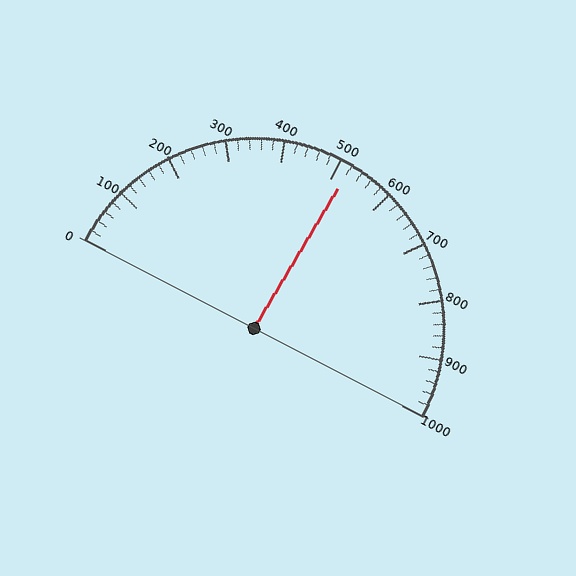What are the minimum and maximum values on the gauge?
The gauge ranges from 0 to 1000.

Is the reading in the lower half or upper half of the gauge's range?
The reading is in the upper half of the range (0 to 1000).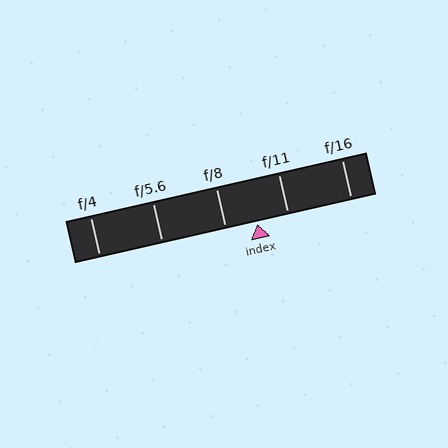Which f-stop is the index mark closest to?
The index mark is closest to f/11.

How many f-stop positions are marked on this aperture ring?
There are 5 f-stop positions marked.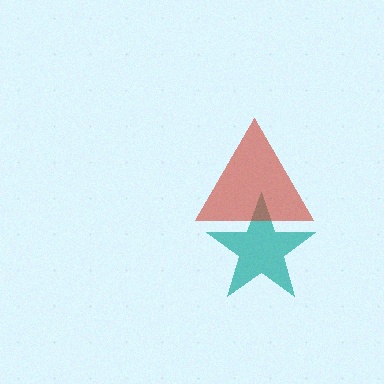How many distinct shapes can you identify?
There are 2 distinct shapes: a teal star, a red triangle.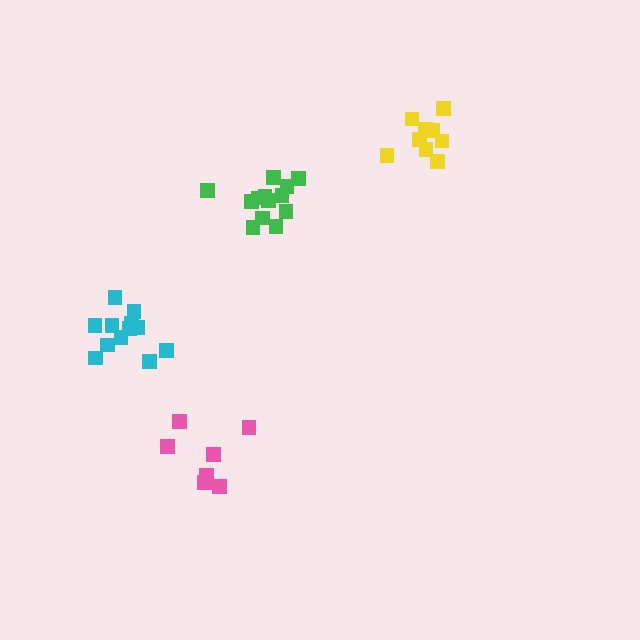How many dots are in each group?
Group 1: 13 dots, Group 2: 7 dots, Group 3: 12 dots, Group 4: 9 dots (41 total).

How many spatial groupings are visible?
There are 4 spatial groupings.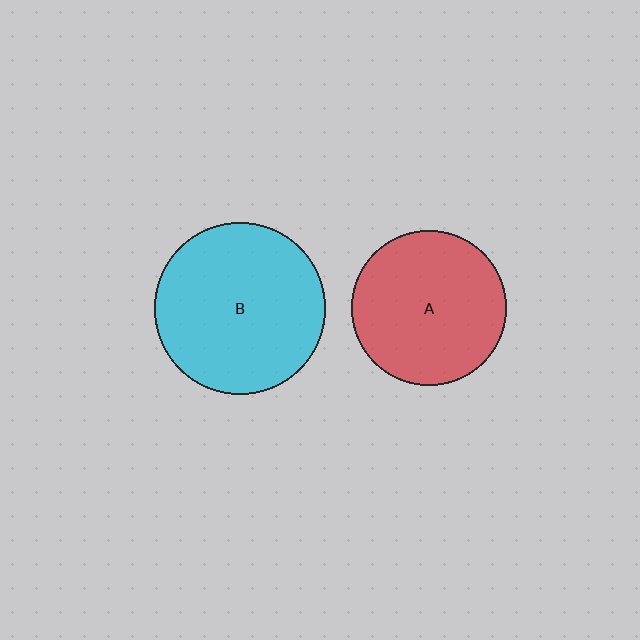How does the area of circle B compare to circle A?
Approximately 1.2 times.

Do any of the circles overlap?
No, none of the circles overlap.